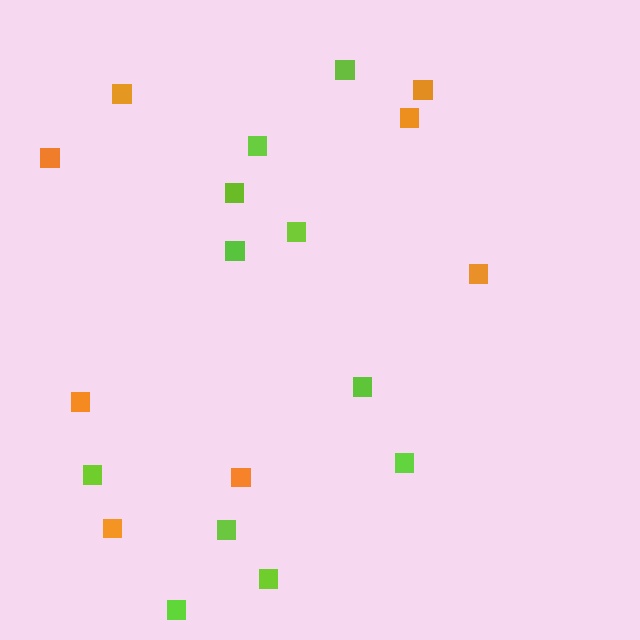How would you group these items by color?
There are 2 groups: one group of orange squares (8) and one group of lime squares (11).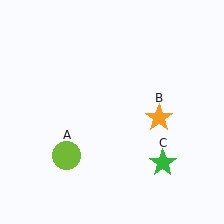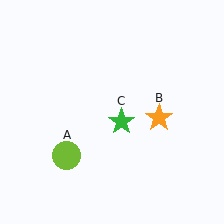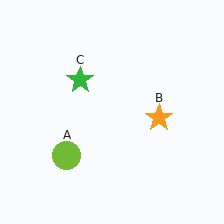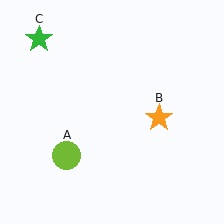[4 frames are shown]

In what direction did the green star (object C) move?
The green star (object C) moved up and to the left.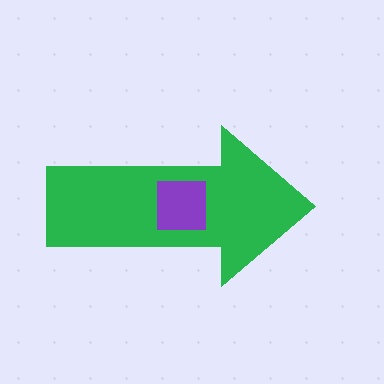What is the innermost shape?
The purple square.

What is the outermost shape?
The green arrow.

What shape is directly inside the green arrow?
The purple square.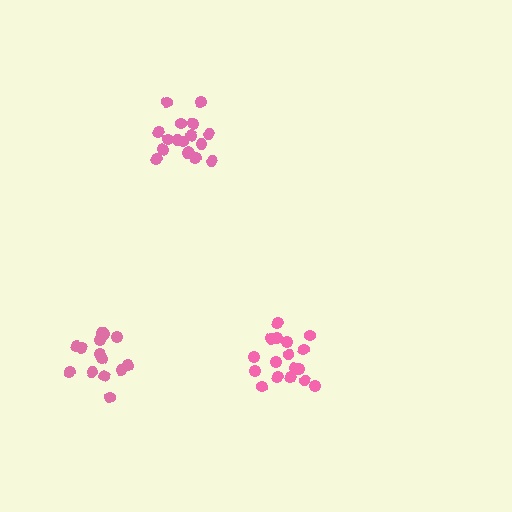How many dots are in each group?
Group 1: 17 dots, Group 2: 17 dots, Group 3: 14 dots (48 total).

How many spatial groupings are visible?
There are 3 spatial groupings.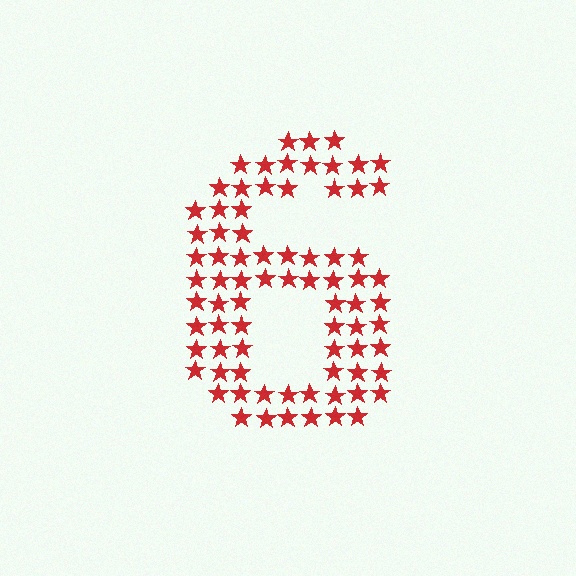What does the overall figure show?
The overall figure shows the digit 6.